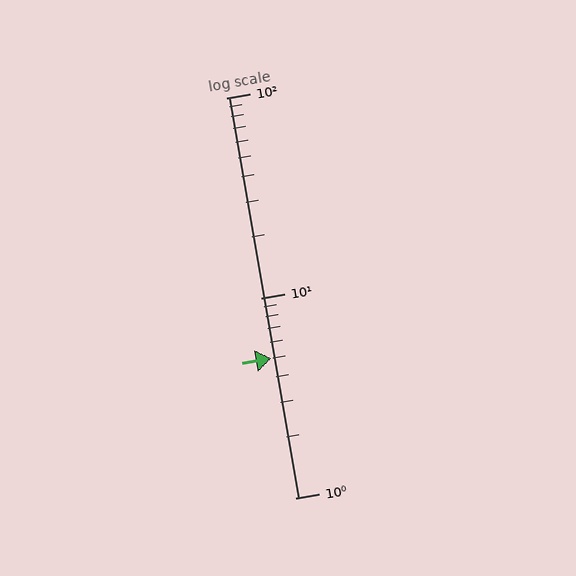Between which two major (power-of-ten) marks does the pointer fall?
The pointer is between 1 and 10.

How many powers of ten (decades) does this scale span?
The scale spans 2 decades, from 1 to 100.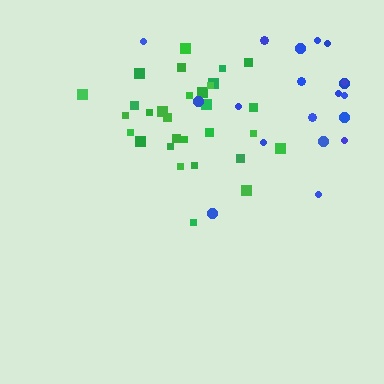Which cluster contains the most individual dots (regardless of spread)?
Green (30).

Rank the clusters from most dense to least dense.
green, blue.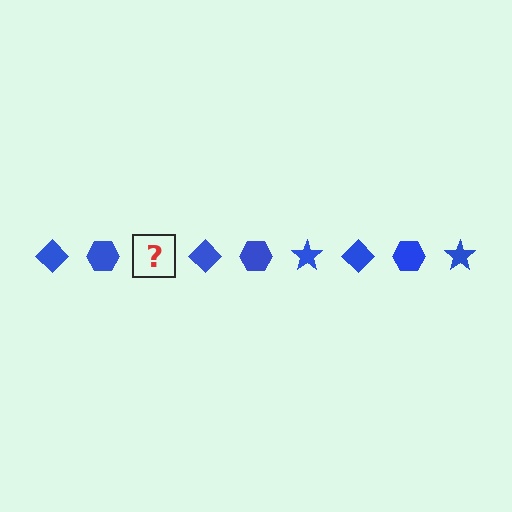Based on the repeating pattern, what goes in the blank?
The blank should be a blue star.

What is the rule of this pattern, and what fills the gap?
The rule is that the pattern cycles through diamond, hexagon, star shapes in blue. The gap should be filled with a blue star.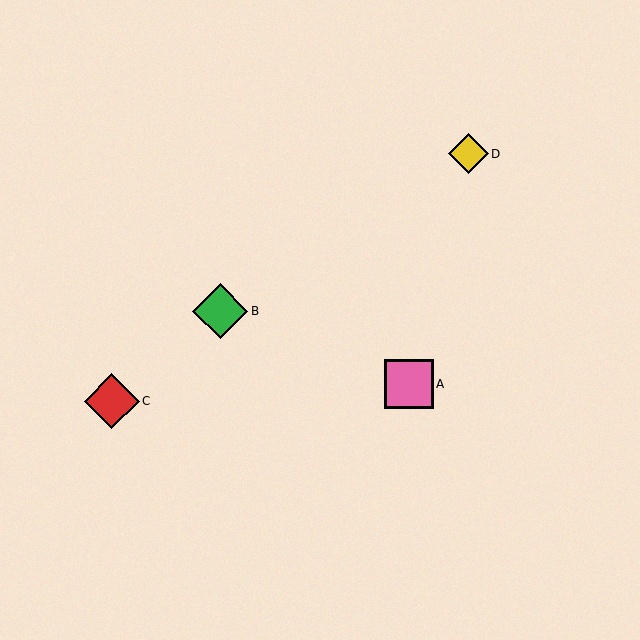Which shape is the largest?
The red diamond (labeled C) is the largest.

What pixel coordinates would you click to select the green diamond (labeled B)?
Click at (220, 311) to select the green diamond B.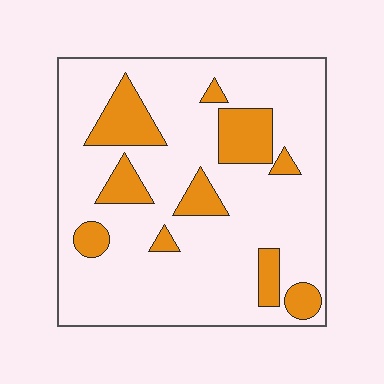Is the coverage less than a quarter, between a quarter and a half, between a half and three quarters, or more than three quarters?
Less than a quarter.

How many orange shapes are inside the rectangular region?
10.